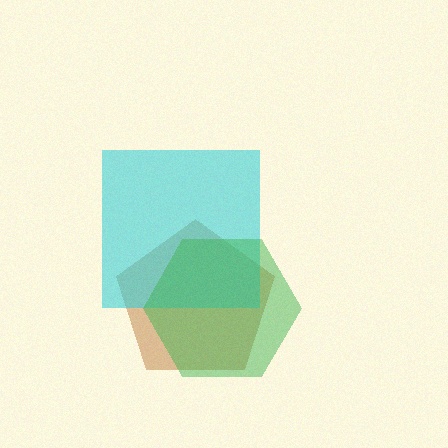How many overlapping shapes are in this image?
There are 3 overlapping shapes in the image.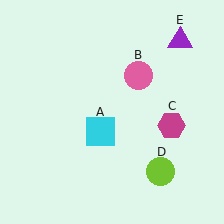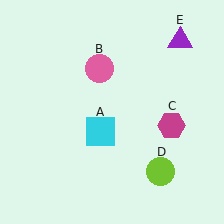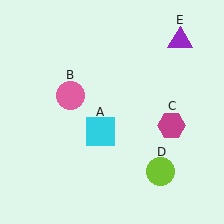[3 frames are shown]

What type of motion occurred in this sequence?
The pink circle (object B) rotated counterclockwise around the center of the scene.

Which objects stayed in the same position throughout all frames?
Cyan square (object A) and magenta hexagon (object C) and lime circle (object D) and purple triangle (object E) remained stationary.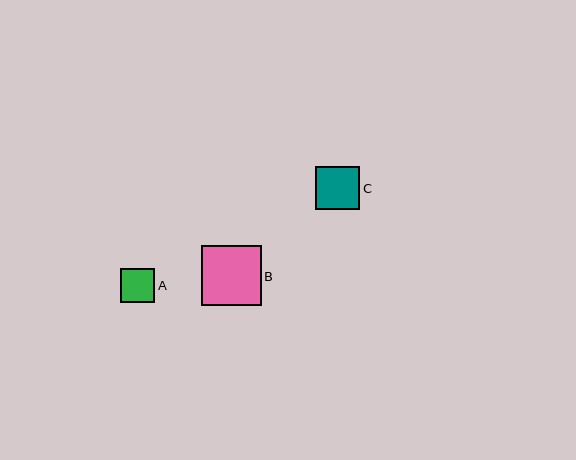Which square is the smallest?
Square A is the smallest with a size of approximately 34 pixels.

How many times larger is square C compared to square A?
Square C is approximately 1.3 times the size of square A.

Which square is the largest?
Square B is the largest with a size of approximately 60 pixels.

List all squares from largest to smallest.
From largest to smallest: B, C, A.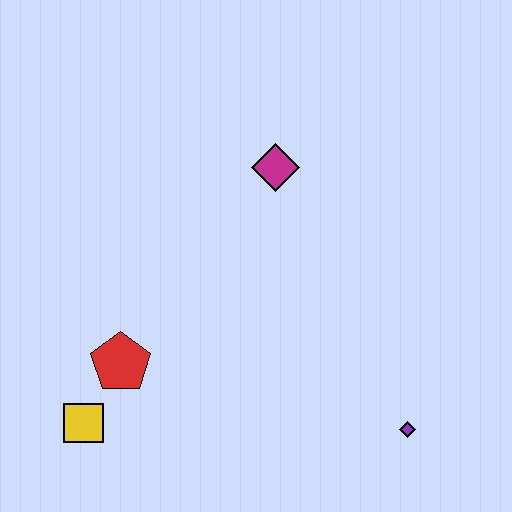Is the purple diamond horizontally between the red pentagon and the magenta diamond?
No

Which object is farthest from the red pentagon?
The purple diamond is farthest from the red pentagon.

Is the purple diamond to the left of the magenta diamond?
No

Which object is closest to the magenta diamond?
The red pentagon is closest to the magenta diamond.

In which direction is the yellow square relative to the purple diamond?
The yellow square is to the left of the purple diamond.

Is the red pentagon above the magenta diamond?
No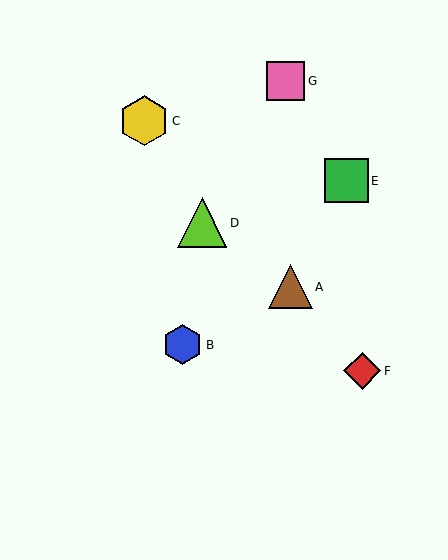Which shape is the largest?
The lime triangle (labeled D) is the largest.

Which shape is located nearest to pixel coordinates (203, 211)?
The lime triangle (labeled D) at (202, 223) is nearest to that location.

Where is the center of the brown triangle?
The center of the brown triangle is at (290, 287).